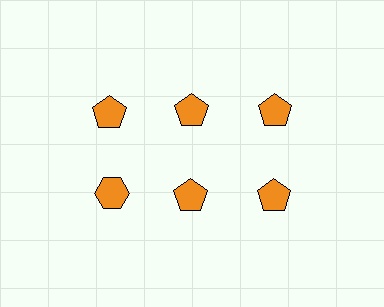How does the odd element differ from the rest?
It has a different shape: hexagon instead of pentagon.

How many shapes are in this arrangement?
There are 6 shapes arranged in a grid pattern.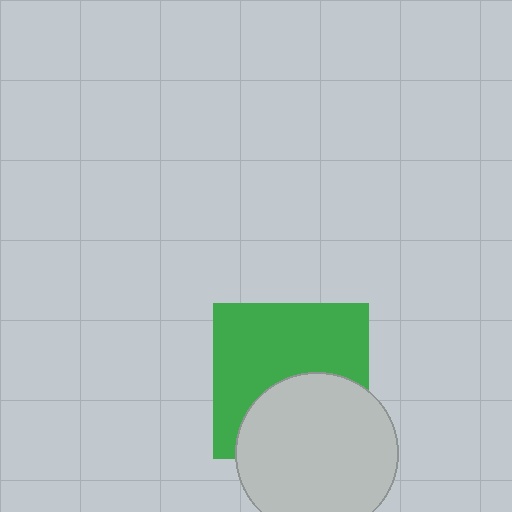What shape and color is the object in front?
The object in front is a light gray circle.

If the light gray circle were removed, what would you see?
You would see the complete green square.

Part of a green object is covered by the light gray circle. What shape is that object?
It is a square.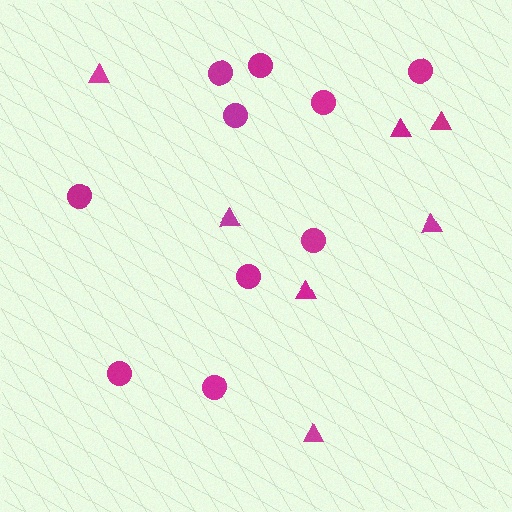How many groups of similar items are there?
There are 2 groups: one group of triangles (7) and one group of circles (10).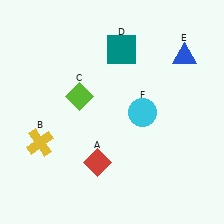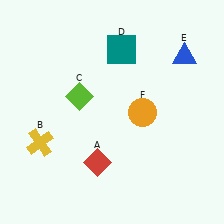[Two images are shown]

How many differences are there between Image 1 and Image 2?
There is 1 difference between the two images.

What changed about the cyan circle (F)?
In Image 1, F is cyan. In Image 2, it changed to orange.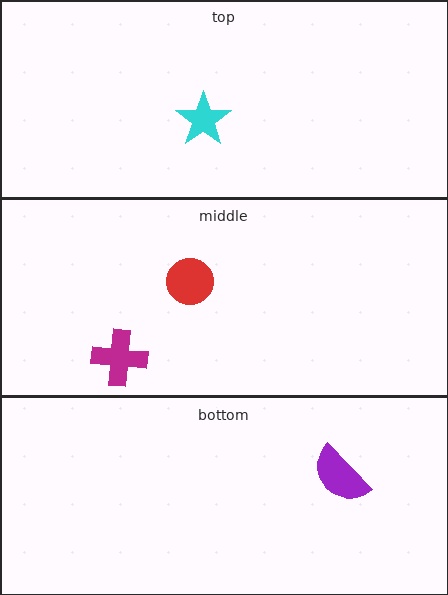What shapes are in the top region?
The cyan star.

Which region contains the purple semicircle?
The bottom region.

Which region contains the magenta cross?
The middle region.